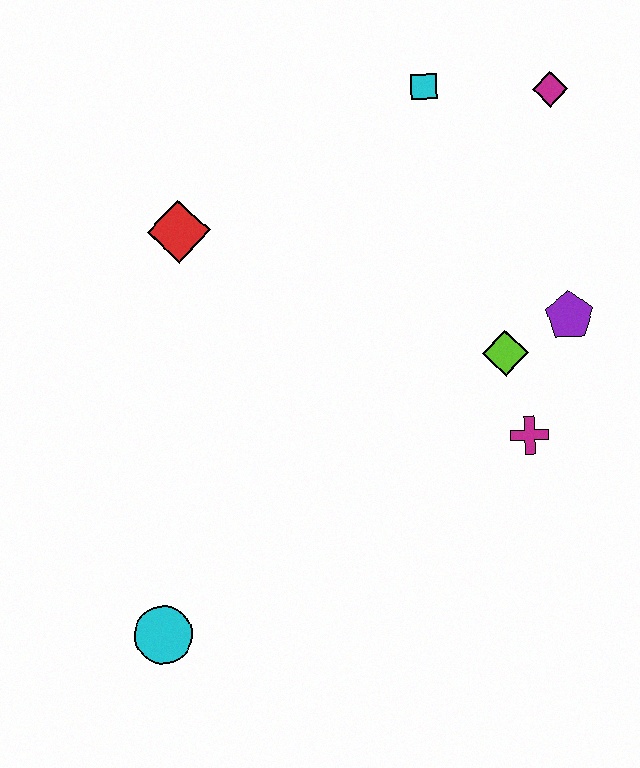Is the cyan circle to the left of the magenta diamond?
Yes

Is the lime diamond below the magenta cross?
No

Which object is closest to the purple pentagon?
The lime diamond is closest to the purple pentagon.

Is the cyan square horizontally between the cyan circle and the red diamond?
No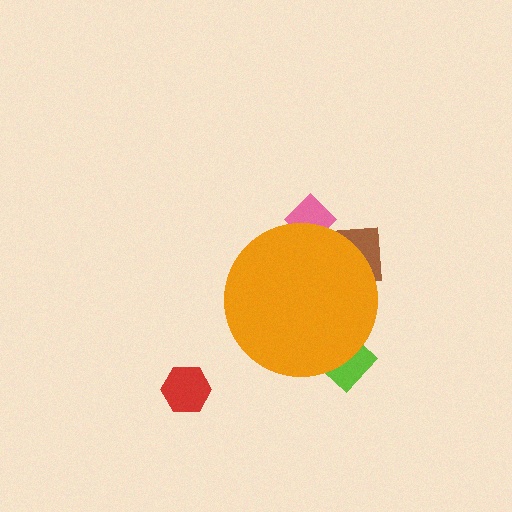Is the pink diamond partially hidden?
Yes, the pink diamond is partially hidden behind the orange circle.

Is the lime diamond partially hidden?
Yes, the lime diamond is partially hidden behind the orange circle.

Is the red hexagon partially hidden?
No, the red hexagon is fully visible.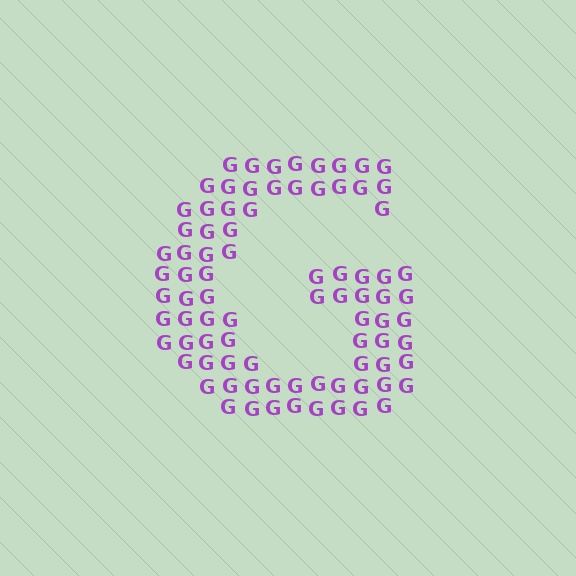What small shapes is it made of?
It is made of small letter G's.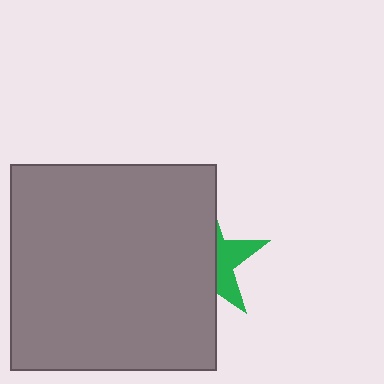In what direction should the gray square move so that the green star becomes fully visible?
The gray square should move left. That is the shortest direction to clear the overlap and leave the green star fully visible.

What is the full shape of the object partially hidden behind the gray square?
The partially hidden object is a green star.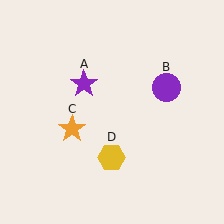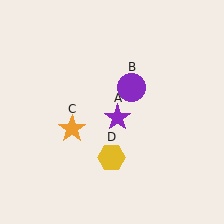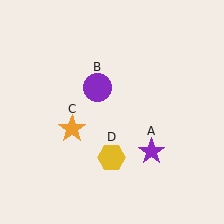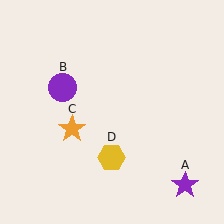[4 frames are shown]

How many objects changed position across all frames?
2 objects changed position: purple star (object A), purple circle (object B).